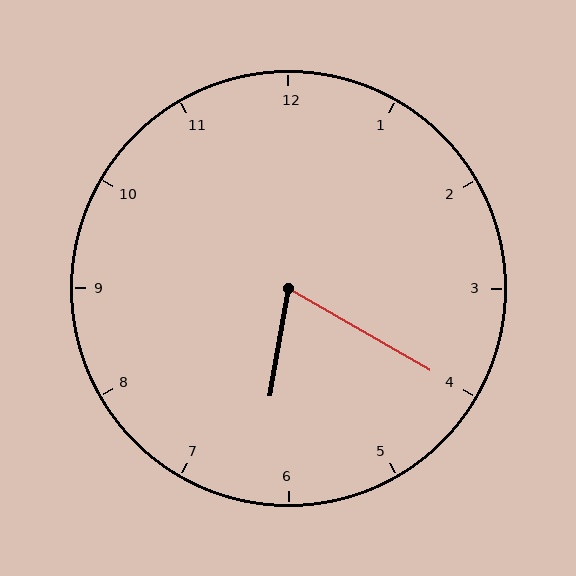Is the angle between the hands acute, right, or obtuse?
It is acute.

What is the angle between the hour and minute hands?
Approximately 70 degrees.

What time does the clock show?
6:20.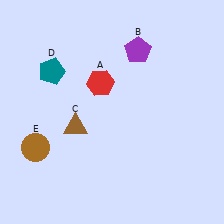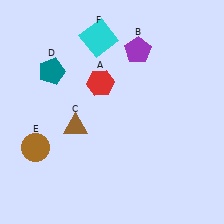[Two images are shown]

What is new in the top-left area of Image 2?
A cyan square (F) was added in the top-left area of Image 2.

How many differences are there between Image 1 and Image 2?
There is 1 difference between the two images.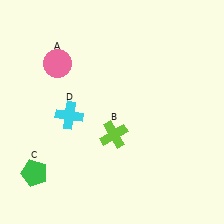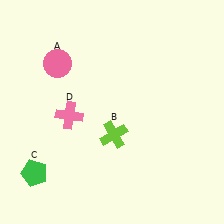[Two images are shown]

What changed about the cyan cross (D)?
In Image 1, D is cyan. In Image 2, it changed to pink.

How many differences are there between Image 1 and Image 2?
There is 1 difference between the two images.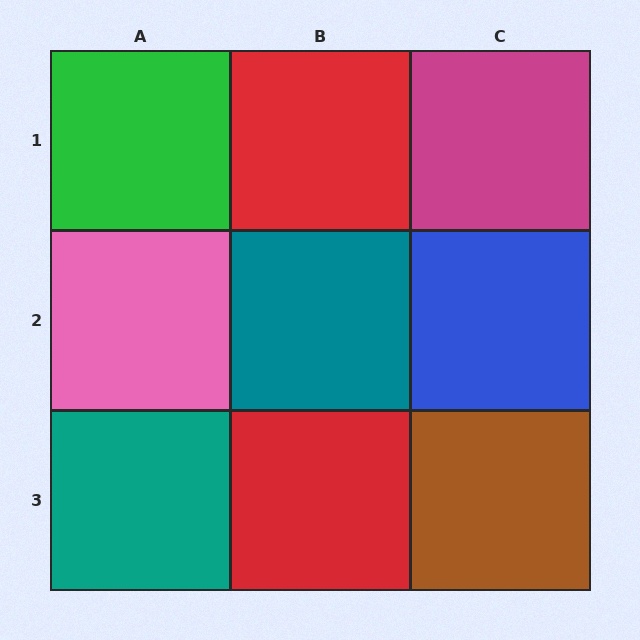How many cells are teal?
2 cells are teal.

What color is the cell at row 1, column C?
Magenta.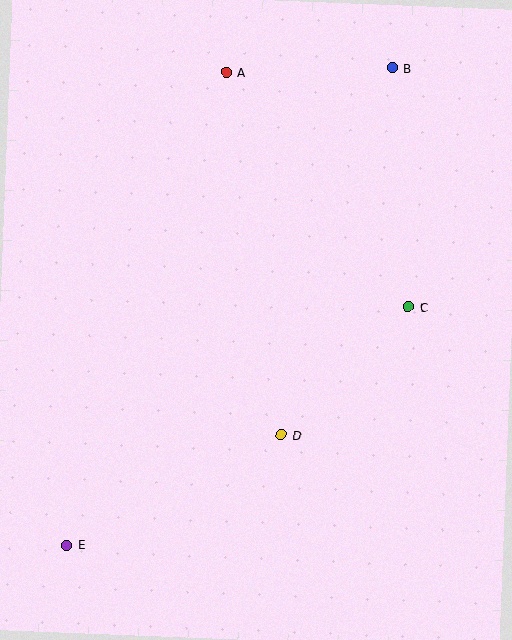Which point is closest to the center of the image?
Point D at (281, 435) is closest to the center.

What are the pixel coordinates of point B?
Point B is at (392, 68).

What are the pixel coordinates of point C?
Point C is at (408, 307).